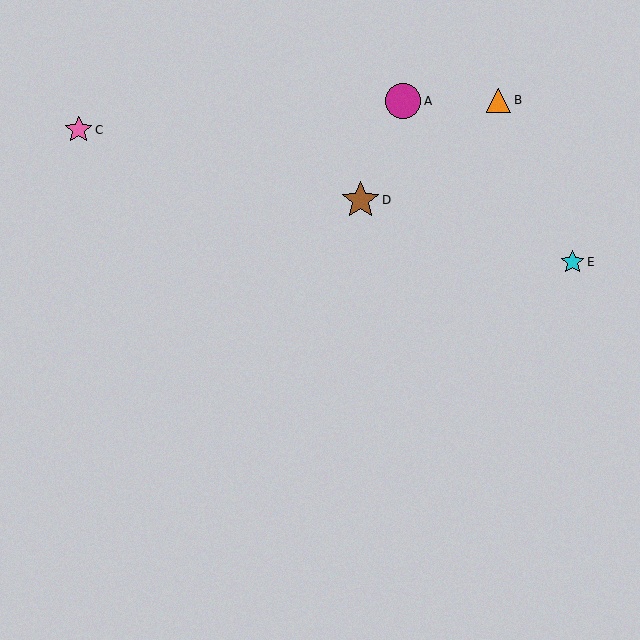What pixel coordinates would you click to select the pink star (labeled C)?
Click at (79, 130) to select the pink star C.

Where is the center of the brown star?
The center of the brown star is at (360, 200).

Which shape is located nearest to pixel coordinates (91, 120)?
The pink star (labeled C) at (79, 130) is nearest to that location.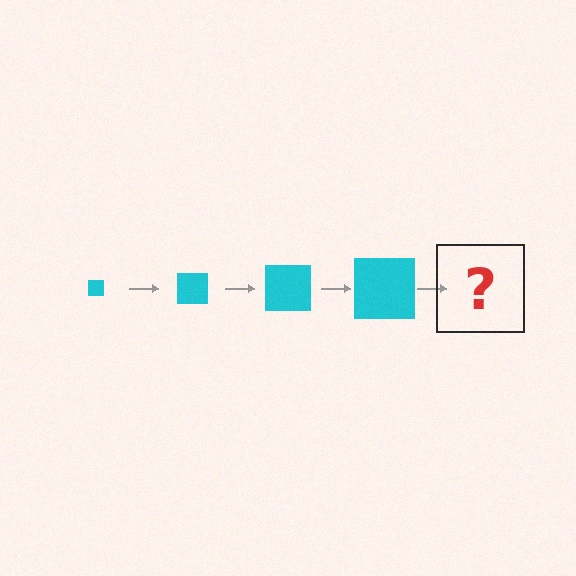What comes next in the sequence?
The next element should be a cyan square, larger than the previous one.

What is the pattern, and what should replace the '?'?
The pattern is that the square gets progressively larger each step. The '?' should be a cyan square, larger than the previous one.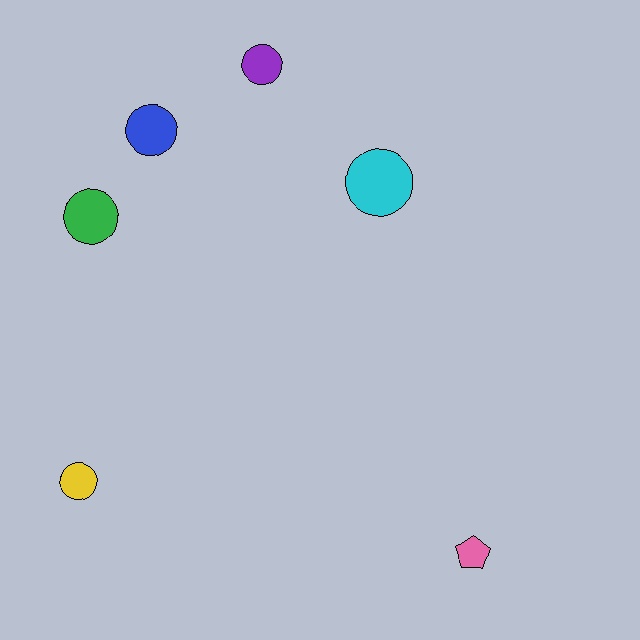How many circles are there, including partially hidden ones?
There are 5 circles.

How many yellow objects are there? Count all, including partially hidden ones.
There is 1 yellow object.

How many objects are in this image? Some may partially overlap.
There are 6 objects.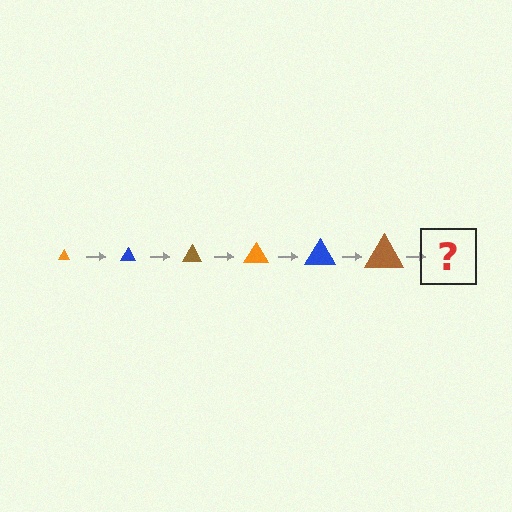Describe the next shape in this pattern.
It should be an orange triangle, larger than the previous one.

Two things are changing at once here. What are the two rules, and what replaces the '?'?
The two rules are that the triangle grows larger each step and the color cycles through orange, blue, and brown. The '?' should be an orange triangle, larger than the previous one.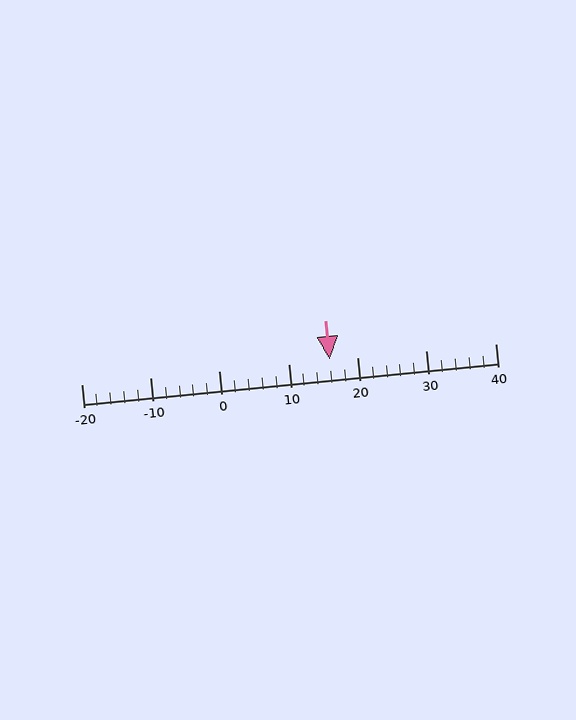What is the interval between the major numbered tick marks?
The major tick marks are spaced 10 units apart.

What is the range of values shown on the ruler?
The ruler shows values from -20 to 40.